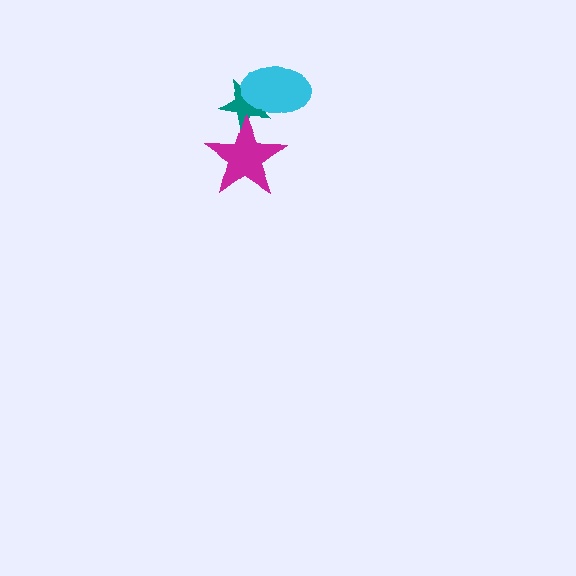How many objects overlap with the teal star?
2 objects overlap with the teal star.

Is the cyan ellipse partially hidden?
No, no other shape covers it.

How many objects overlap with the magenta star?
1 object overlaps with the magenta star.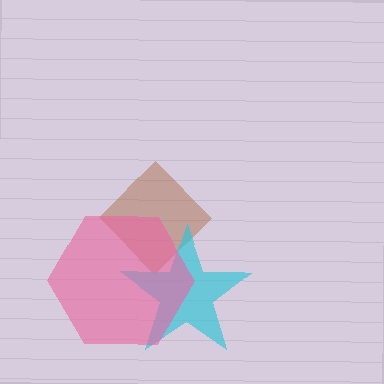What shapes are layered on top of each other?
The layered shapes are: a brown diamond, a cyan star, a pink hexagon.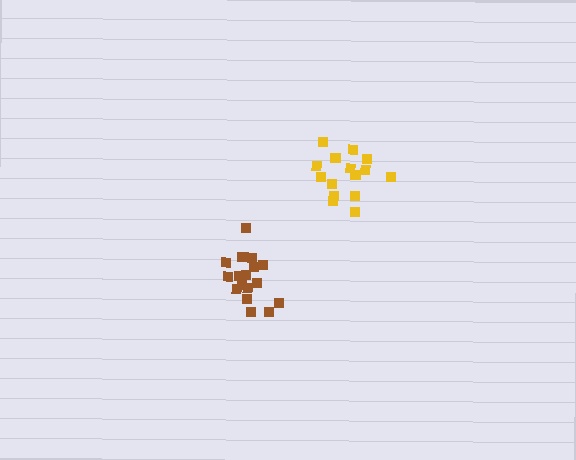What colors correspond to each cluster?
The clusters are colored: yellow, brown.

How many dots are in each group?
Group 1: 15 dots, Group 2: 18 dots (33 total).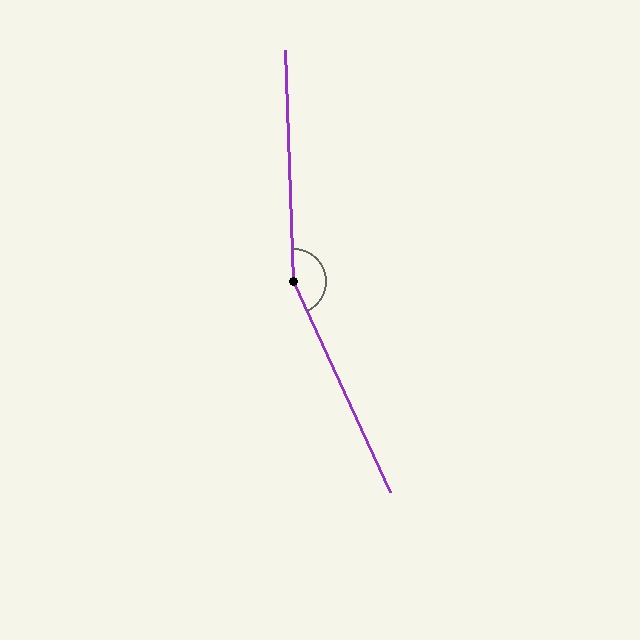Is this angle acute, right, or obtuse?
It is obtuse.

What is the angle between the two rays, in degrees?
Approximately 157 degrees.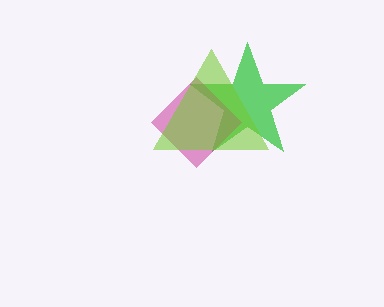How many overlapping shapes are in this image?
There are 3 overlapping shapes in the image.